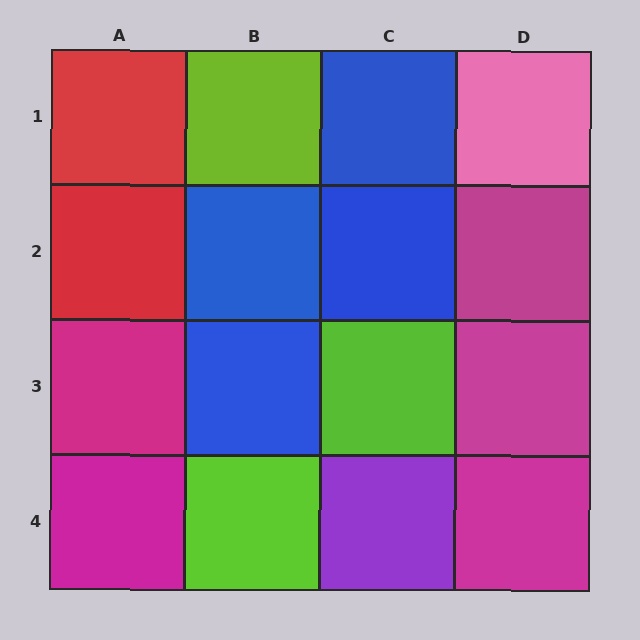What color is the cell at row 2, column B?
Blue.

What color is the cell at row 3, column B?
Blue.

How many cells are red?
2 cells are red.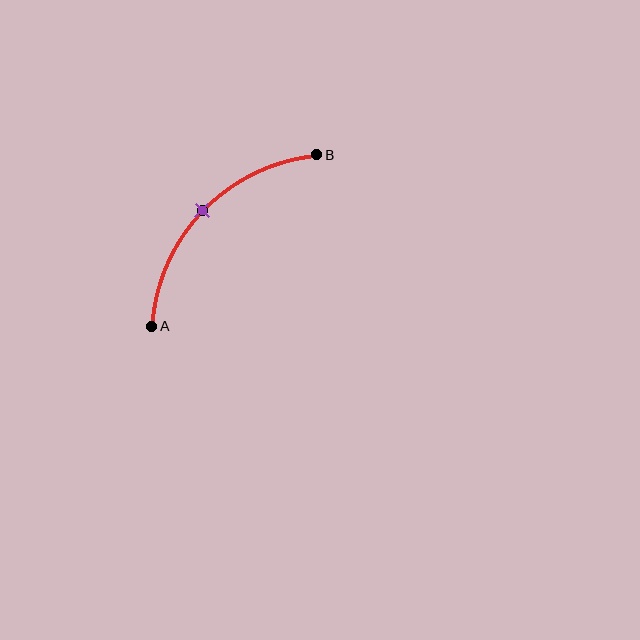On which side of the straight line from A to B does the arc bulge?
The arc bulges above and to the left of the straight line connecting A and B.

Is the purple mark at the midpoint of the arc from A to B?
Yes. The purple mark lies on the arc at equal arc-length from both A and B — it is the arc midpoint.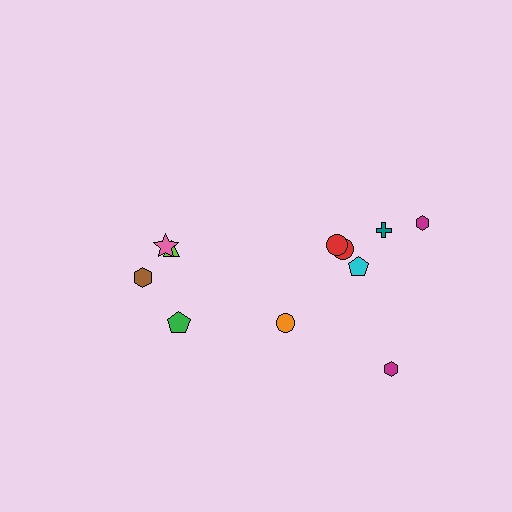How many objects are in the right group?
There are 7 objects.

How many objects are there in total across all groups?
There are 11 objects.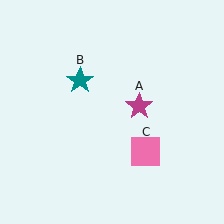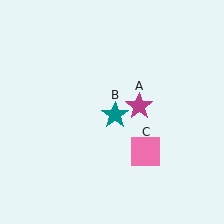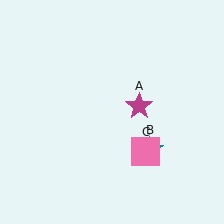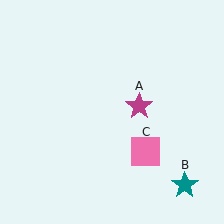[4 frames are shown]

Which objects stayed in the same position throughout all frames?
Magenta star (object A) and pink square (object C) remained stationary.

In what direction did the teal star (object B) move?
The teal star (object B) moved down and to the right.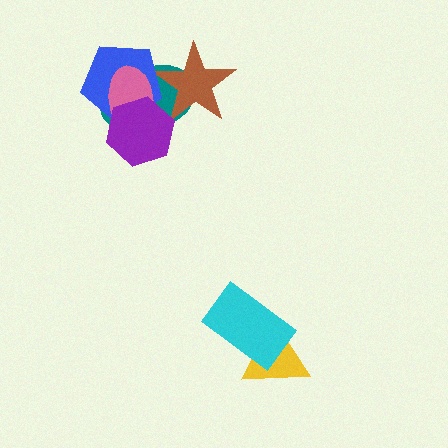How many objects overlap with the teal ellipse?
4 objects overlap with the teal ellipse.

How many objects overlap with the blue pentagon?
4 objects overlap with the blue pentagon.